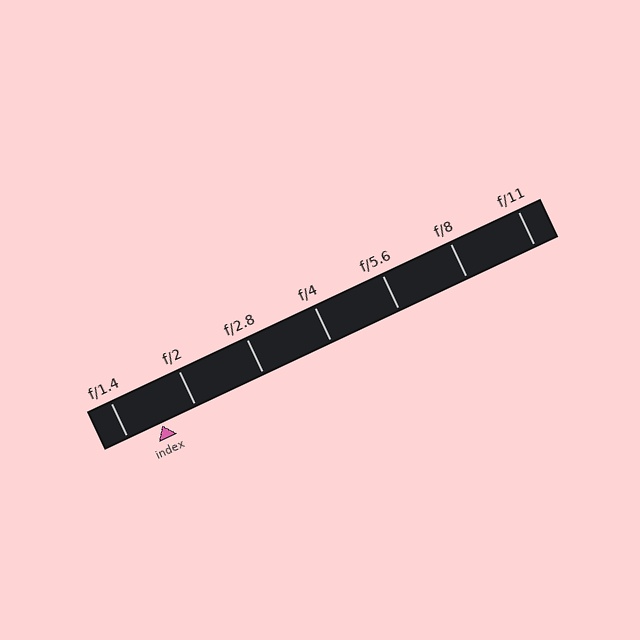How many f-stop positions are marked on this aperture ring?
There are 7 f-stop positions marked.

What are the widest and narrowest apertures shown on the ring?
The widest aperture shown is f/1.4 and the narrowest is f/11.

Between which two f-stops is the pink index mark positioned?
The index mark is between f/1.4 and f/2.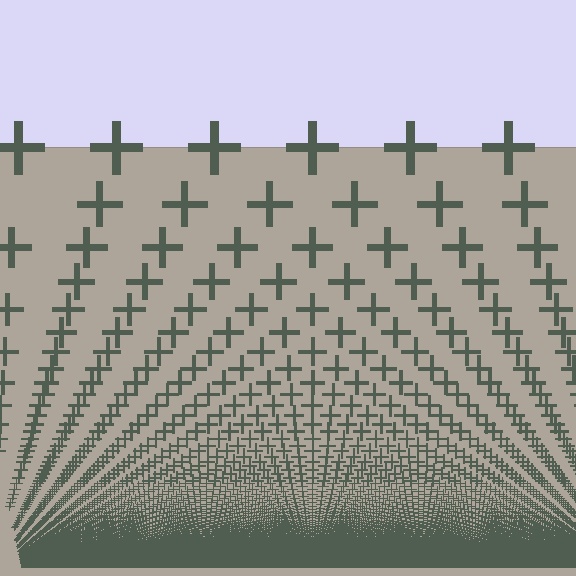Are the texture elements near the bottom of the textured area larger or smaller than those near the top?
Smaller. The gradient is inverted — elements near the bottom are smaller and denser.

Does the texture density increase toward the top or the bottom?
Density increases toward the bottom.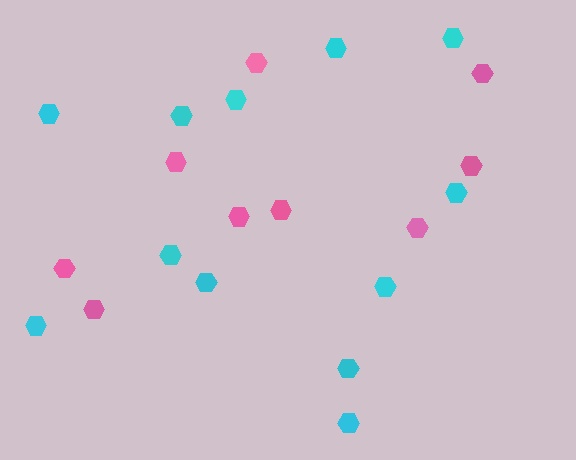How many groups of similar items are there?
There are 2 groups: one group of cyan hexagons (12) and one group of pink hexagons (9).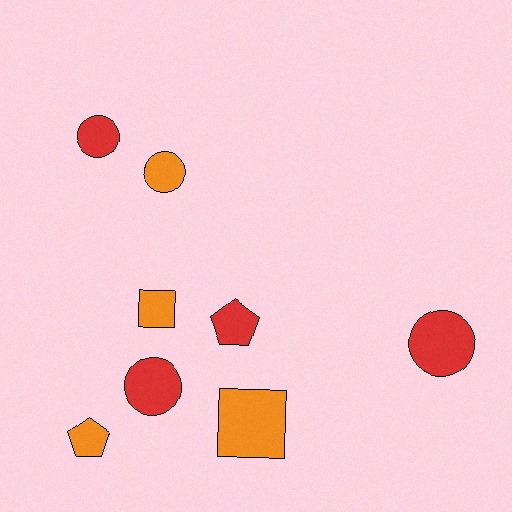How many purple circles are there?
There are no purple circles.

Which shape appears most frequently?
Circle, with 4 objects.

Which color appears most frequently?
Orange, with 4 objects.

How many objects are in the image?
There are 8 objects.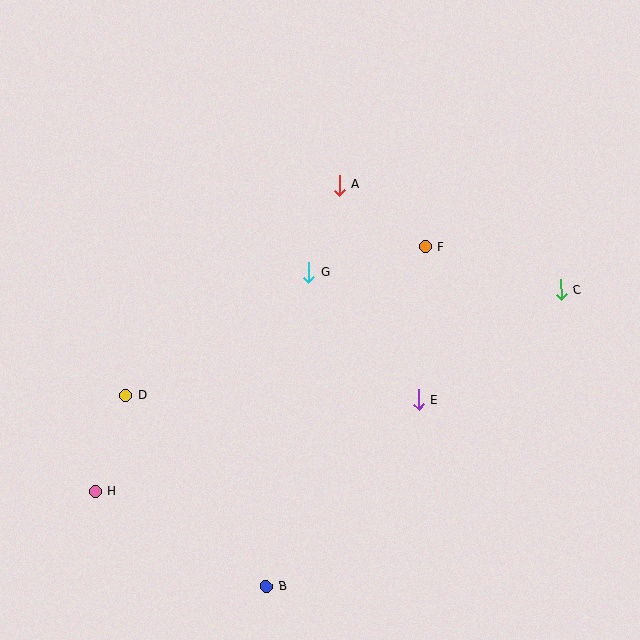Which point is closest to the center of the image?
Point G at (309, 273) is closest to the center.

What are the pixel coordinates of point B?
Point B is at (266, 586).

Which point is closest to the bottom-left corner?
Point H is closest to the bottom-left corner.